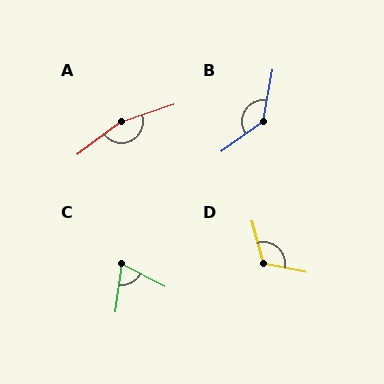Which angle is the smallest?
C, at approximately 70 degrees.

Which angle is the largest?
A, at approximately 161 degrees.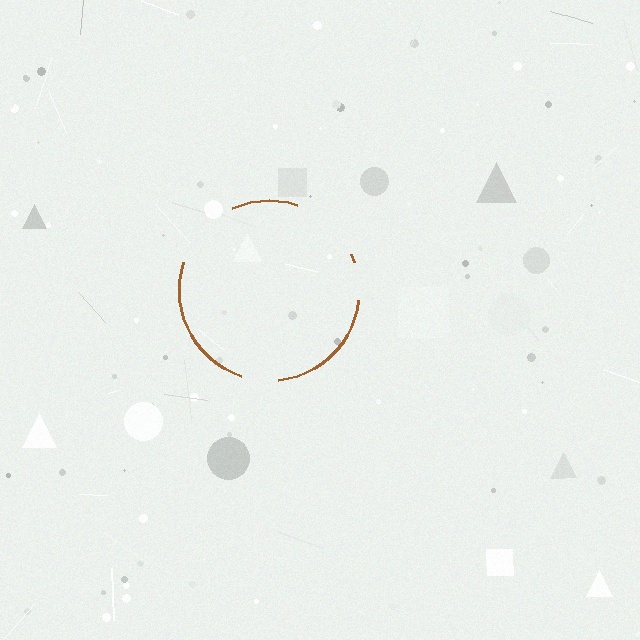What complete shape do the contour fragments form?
The contour fragments form a circle.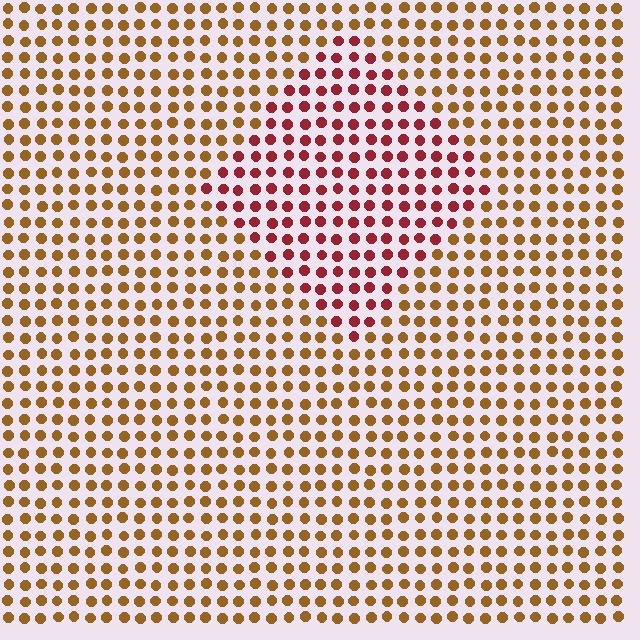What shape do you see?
I see a diamond.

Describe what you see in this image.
The image is filled with small brown elements in a uniform arrangement. A diamond-shaped region is visible where the elements are tinted to a slightly different hue, forming a subtle color boundary.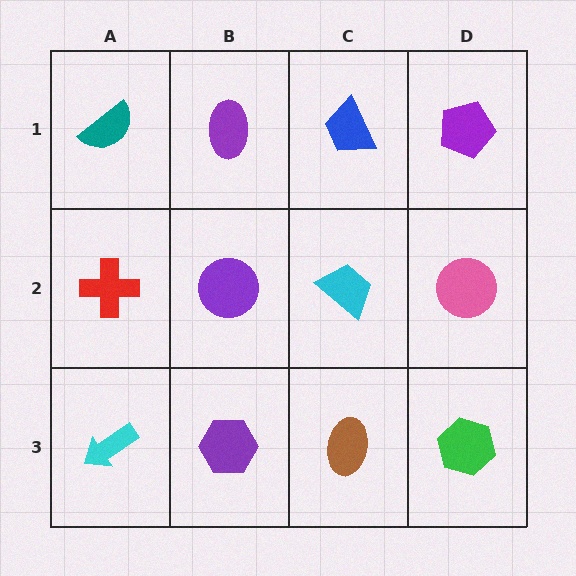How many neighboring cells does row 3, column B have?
3.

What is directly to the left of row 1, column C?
A purple ellipse.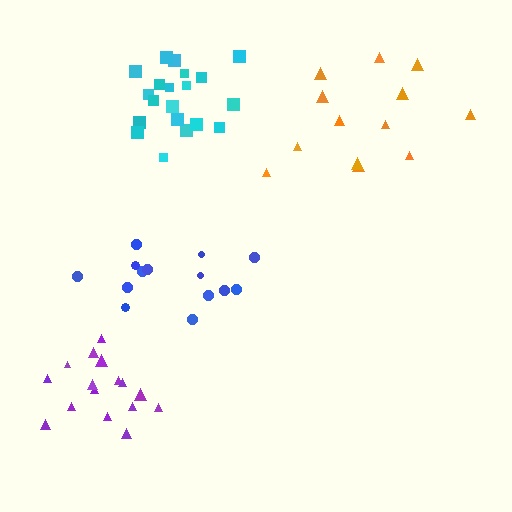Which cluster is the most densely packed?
Cyan.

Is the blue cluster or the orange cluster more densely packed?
Orange.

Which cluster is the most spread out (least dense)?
Blue.